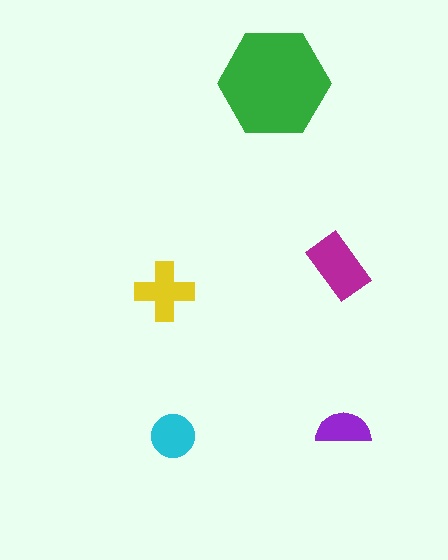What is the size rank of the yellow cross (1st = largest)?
3rd.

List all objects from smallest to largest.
The purple semicircle, the cyan circle, the yellow cross, the magenta rectangle, the green hexagon.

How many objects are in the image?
There are 5 objects in the image.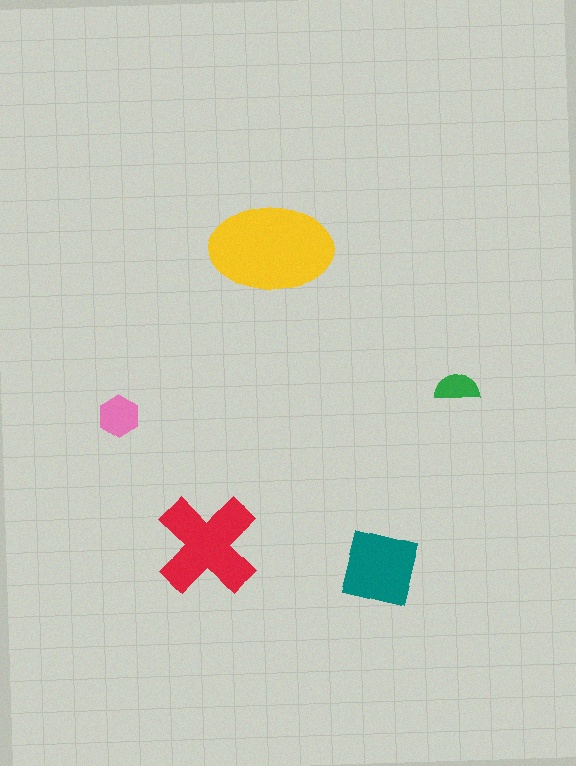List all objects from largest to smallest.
The yellow ellipse, the red cross, the teal square, the pink hexagon, the green semicircle.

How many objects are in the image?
There are 5 objects in the image.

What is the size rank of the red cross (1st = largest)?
2nd.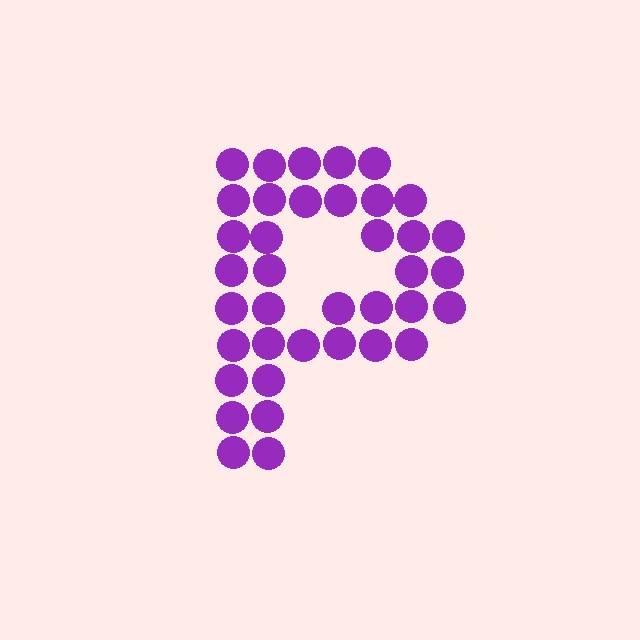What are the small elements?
The small elements are circles.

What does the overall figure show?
The overall figure shows the letter P.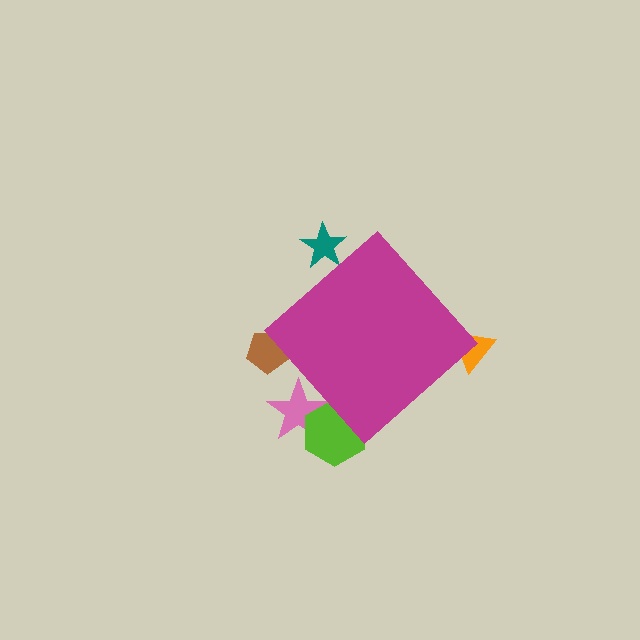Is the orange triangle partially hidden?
Yes, the orange triangle is partially hidden behind the magenta diamond.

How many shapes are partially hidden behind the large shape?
5 shapes are partially hidden.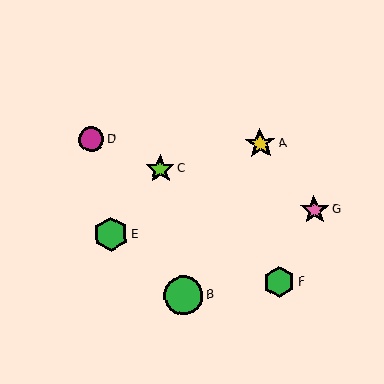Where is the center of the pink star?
The center of the pink star is at (315, 210).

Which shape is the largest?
The green circle (labeled B) is the largest.